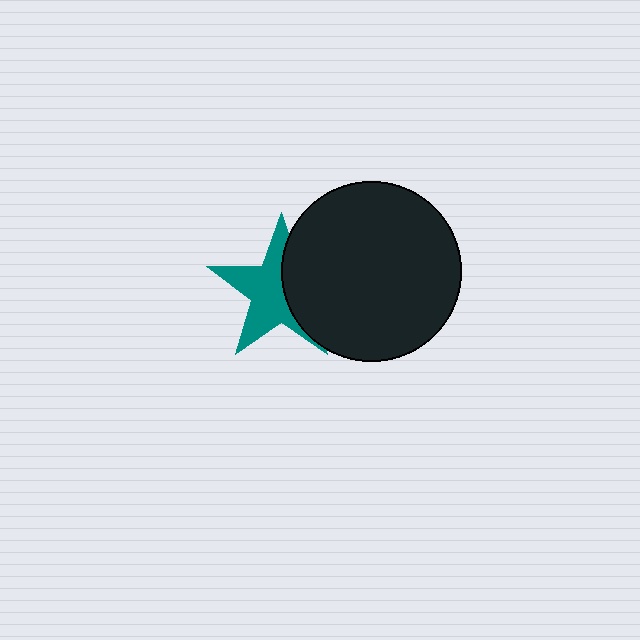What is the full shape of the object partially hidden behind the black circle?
The partially hidden object is a teal star.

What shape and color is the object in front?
The object in front is a black circle.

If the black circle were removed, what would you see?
You would see the complete teal star.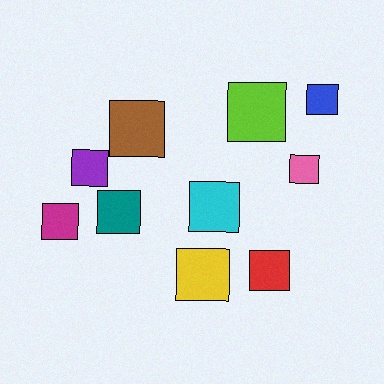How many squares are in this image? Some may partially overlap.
There are 10 squares.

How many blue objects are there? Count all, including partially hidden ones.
There is 1 blue object.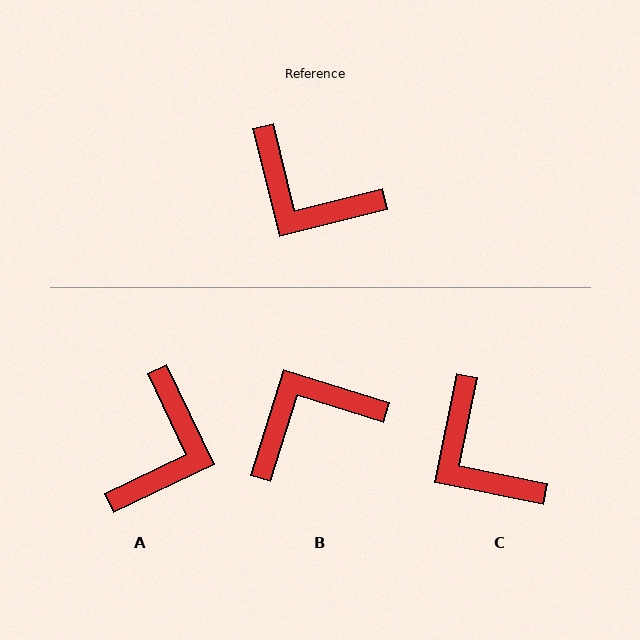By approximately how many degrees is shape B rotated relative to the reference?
Approximately 121 degrees clockwise.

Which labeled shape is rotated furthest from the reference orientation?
B, about 121 degrees away.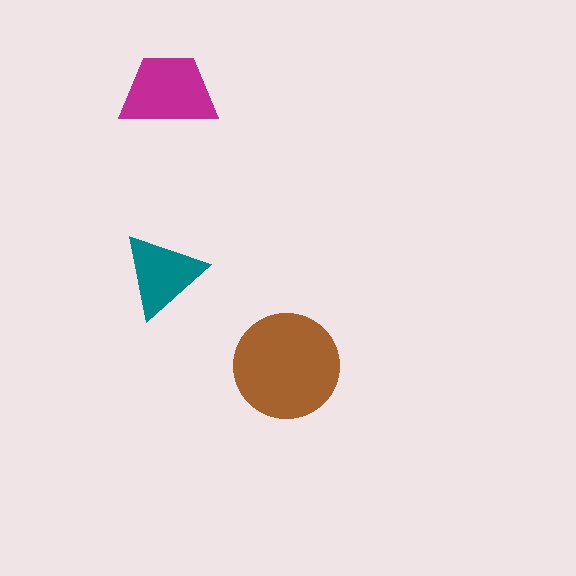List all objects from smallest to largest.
The teal triangle, the magenta trapezoid, the brown circle.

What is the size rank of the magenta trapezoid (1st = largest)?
2nd.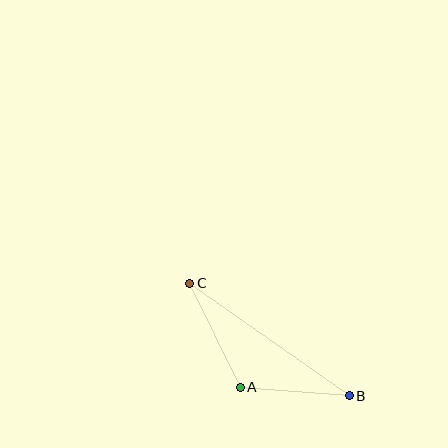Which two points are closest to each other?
Points A and B are closest to each other.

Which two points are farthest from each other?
Points B and C are farthest from each other.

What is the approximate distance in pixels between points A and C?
The distance between A and C is approximately 116 pixels.